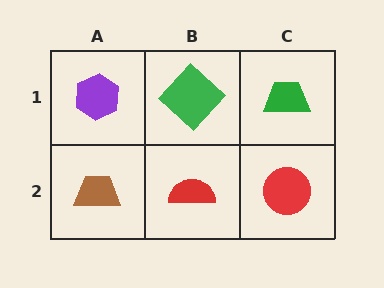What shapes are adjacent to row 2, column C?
A green trapezoid (row 1, column C), a red semicircle (row 2, column B).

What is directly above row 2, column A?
A purple hexagon.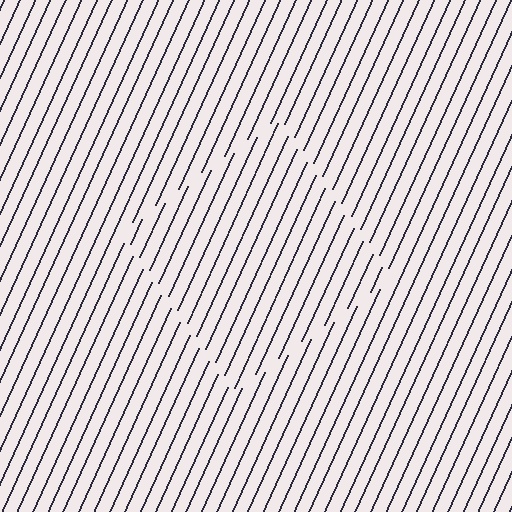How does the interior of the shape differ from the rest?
The interior of the shape contains the same grating, shifted by half a period — the contour is defined by the phase discontinuity where line-ends from the inner and outer gratings abut.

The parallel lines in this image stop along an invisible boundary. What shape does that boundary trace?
An illusory square. The interior of the shape contains the same grating, shifted by half a period — the contour is defined by the phase discontinuity where line-ends from the inner and outer gratings abut.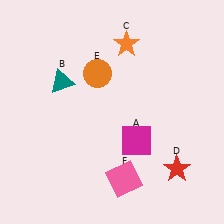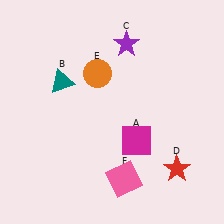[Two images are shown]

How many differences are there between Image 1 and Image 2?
There is 1 difference between the two images.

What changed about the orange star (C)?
In Image 1, C is orange. In Image 2, it changed to purple.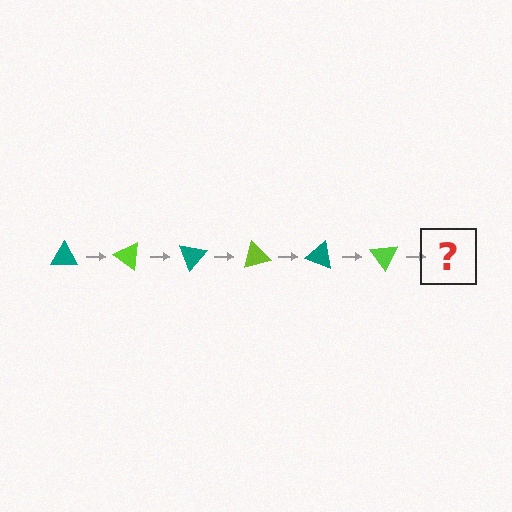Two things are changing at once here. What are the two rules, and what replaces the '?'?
The two rules are that it rotates 35 degrees each step and the color cycles through teal and lime. The '?' should be a teal triangle, rotated 210 degrees from the start.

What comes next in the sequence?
The next element should be a teal triangle, rotated 210 degrees from the start.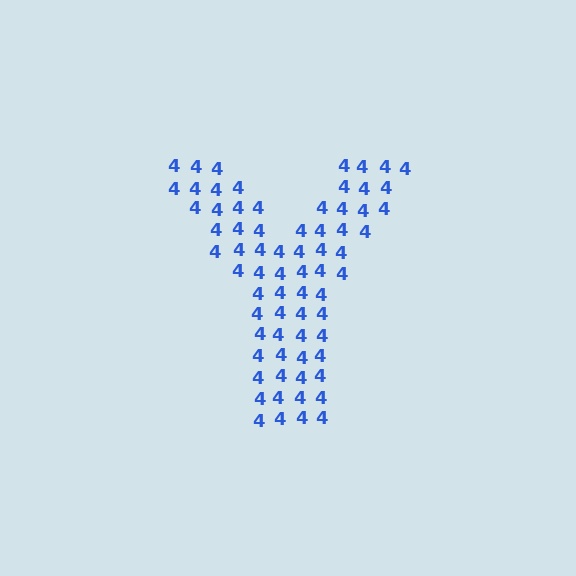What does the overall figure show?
The overall figure shows the letter Y.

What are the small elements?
The small elements are digit 4's.